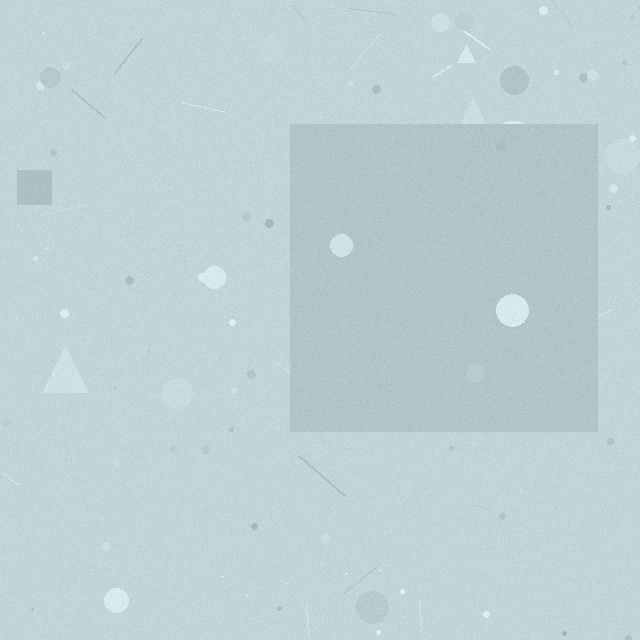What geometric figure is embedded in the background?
A square is embedded in the background.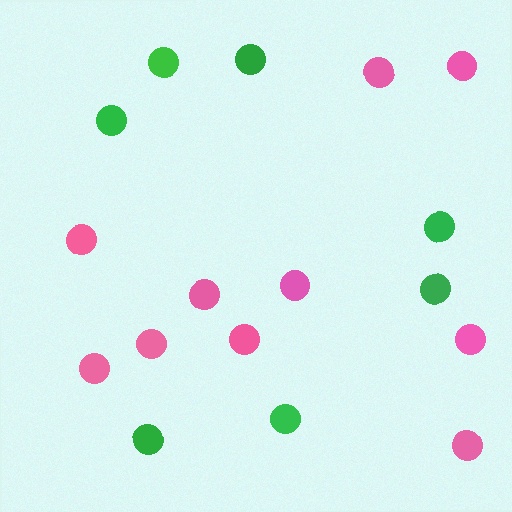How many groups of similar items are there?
There are 2 groups: one group of green circles (7) and one group of pink circles (10).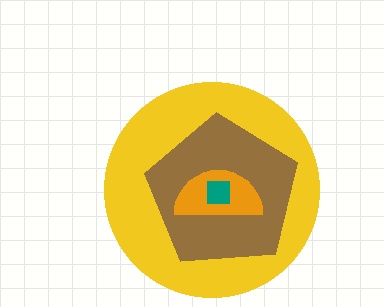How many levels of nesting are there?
4.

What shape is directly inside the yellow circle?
The brown pentagon.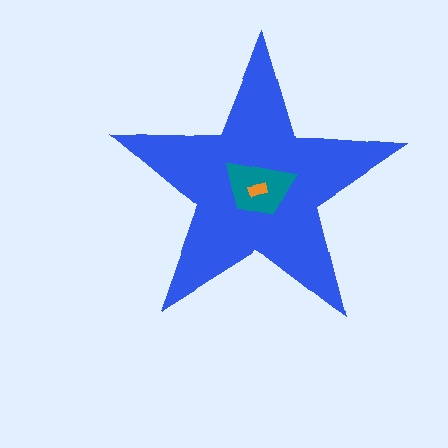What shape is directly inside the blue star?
The teal trapezoid.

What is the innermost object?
The orange rectangle.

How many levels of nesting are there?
3.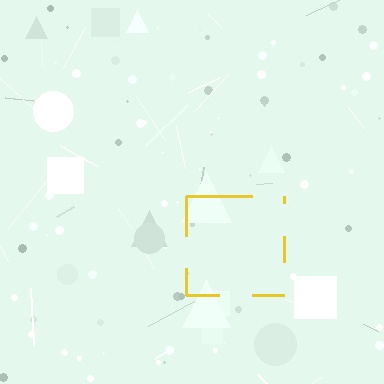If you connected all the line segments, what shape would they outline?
They would outline a square.